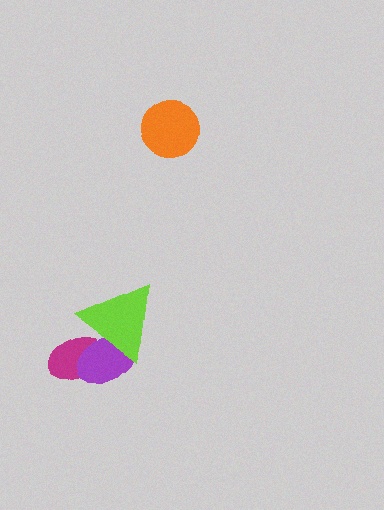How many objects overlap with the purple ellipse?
2 objects overlap with the purple ellipse.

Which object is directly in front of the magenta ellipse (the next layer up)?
The purple ellipse is directly in front of the magenta ellipse.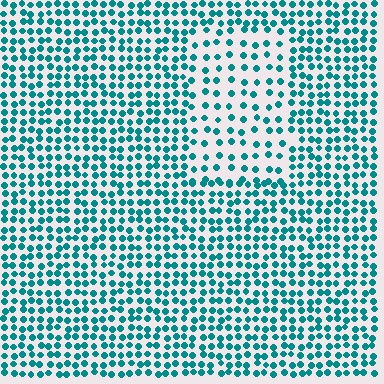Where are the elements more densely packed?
The elements are more densely packed outside the rectangle boundary.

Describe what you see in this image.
The image contains small teal elements arranged at two different densities. A rectangle-shaped region is visible where the elements are less densely packed than the surrounding area.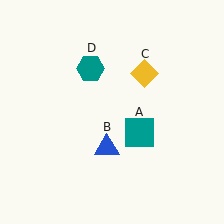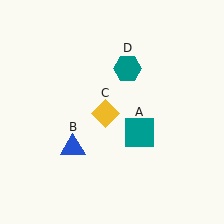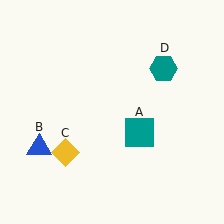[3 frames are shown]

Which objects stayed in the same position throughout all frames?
Teal square (object A) remained stationary.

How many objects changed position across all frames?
3 objects changed position: blue triangle (object B), yellow diamond (object C), teal hexagon (object D).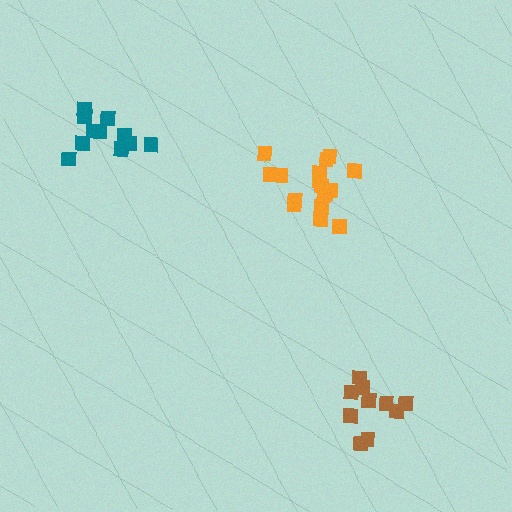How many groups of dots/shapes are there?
There are 3 groups.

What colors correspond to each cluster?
The clusters are colored: orange, teal, brown.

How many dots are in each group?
Group 1: 17 dots, Group 2: 11 dots, Group 3: 11 dots (39 total).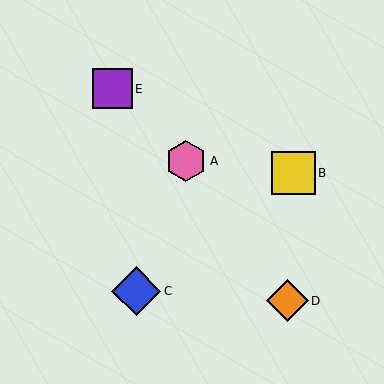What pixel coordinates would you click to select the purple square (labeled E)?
Click at (112, 89) to select the purple square E.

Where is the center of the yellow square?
The center of the yellow square is at (294, 173).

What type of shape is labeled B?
Shape B is a yellow square.